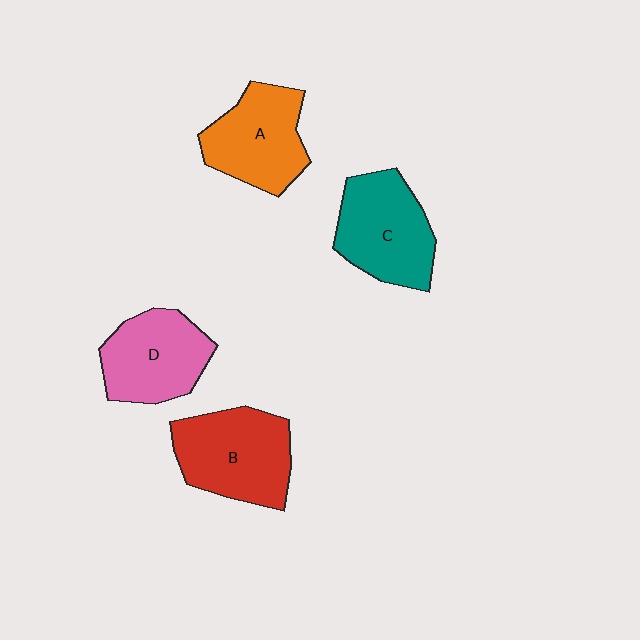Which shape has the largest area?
Shape B (red).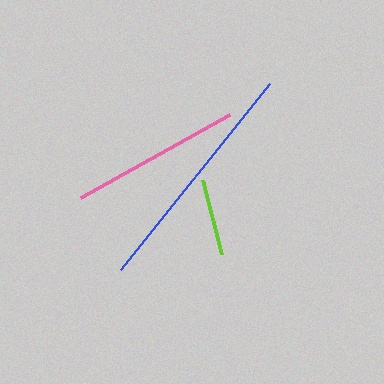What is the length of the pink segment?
The pink segment is approximately 170 pixels long.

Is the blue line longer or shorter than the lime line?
The blue line is longer than the lime line.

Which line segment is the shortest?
The lime line is the shortest at approximately 77 pixels.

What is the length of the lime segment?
The lime segment is approximately 77 pixels long.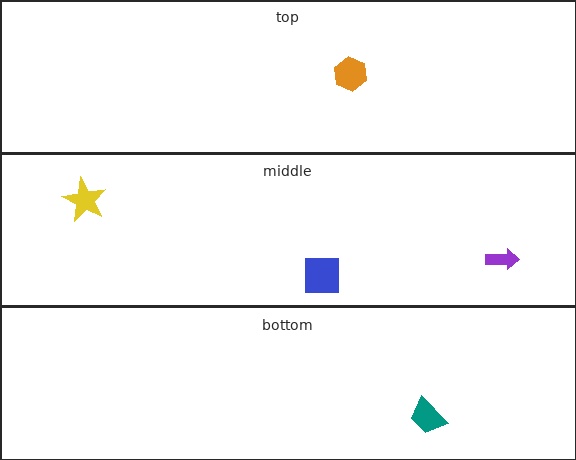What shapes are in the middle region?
The blue square, the yellow star, the purple arrow.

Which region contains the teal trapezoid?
The bottom region.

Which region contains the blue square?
The middle region.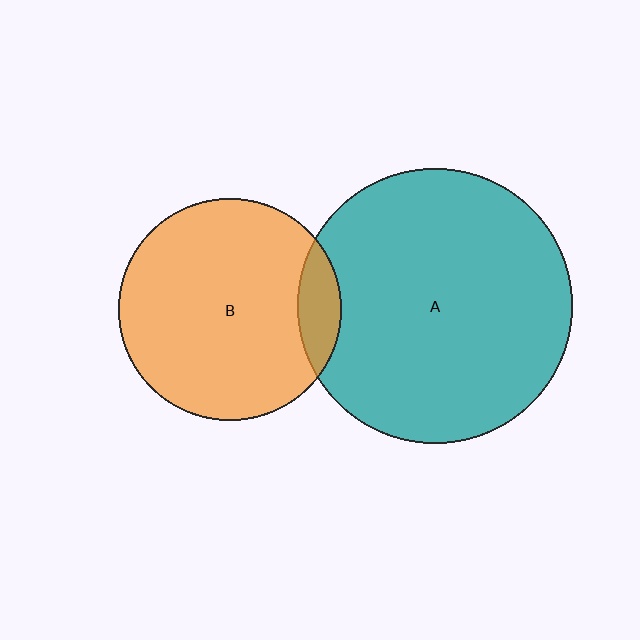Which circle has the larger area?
Circle A (teal).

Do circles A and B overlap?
Yes.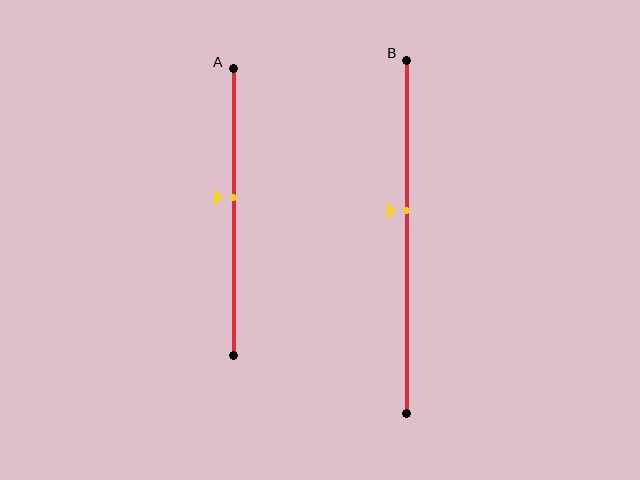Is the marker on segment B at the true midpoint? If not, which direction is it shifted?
No, the marker on segment B is shifted upward by about 7% of the segment length.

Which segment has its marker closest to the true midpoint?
Segment A has its marker closest to the true midpoint.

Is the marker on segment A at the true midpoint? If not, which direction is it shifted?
No, the marker on segment A is shifted upward by about 5% of the segment length.